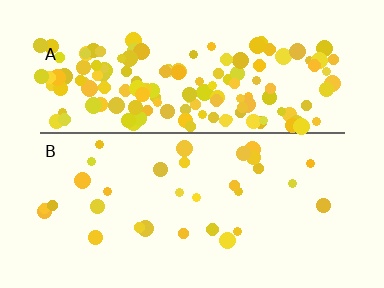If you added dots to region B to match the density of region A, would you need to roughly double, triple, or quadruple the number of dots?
Approximately quadruple.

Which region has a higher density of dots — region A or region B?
A (the top).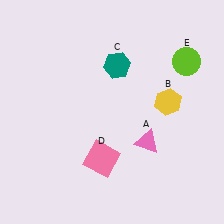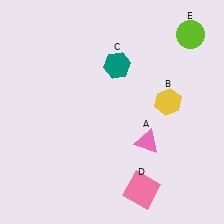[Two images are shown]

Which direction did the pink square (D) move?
The pink square (D) moved right.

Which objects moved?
The objects that moved are: the pink square (D), the lime circle (E).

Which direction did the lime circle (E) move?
The lime circle (E) moved up.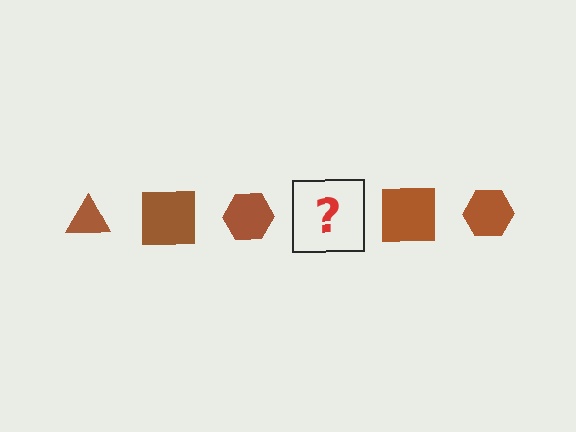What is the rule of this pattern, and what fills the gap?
The rule is that the pattern cycles through triangle, square, hexagon shapes in brown. The gap should be filled with a brown triangle.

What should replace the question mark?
The question mark should be replaced with a brown triangle.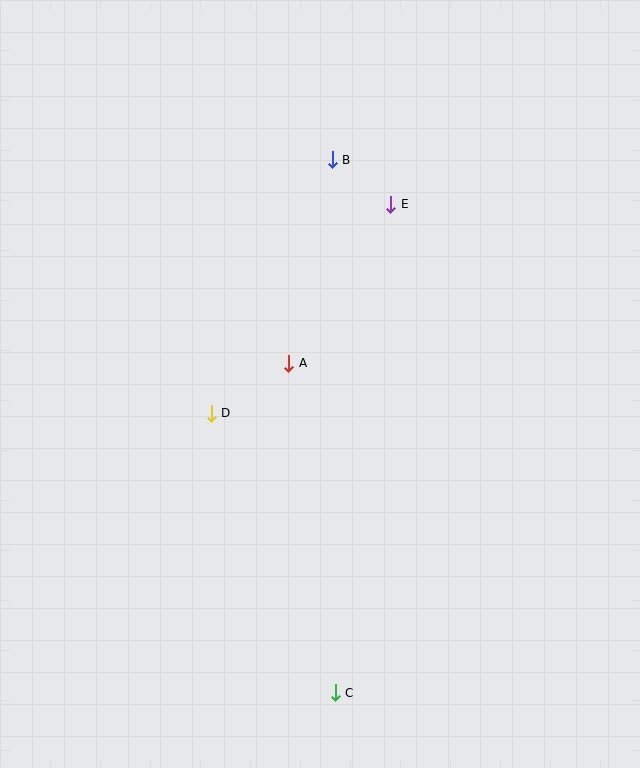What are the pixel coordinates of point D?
Point D is at (211, 414).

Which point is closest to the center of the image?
Point A at (289, 363) is closest to the center.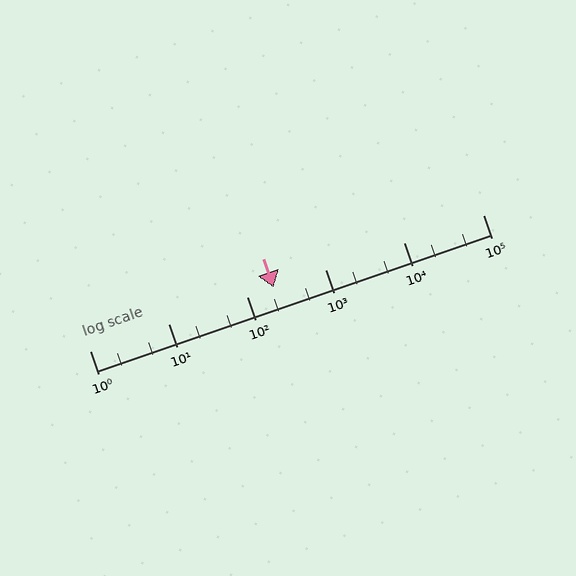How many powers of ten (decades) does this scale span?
The scale spans 5 decades, from 1 to 100000.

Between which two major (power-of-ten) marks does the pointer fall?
The pointer is between 100 and 1000.